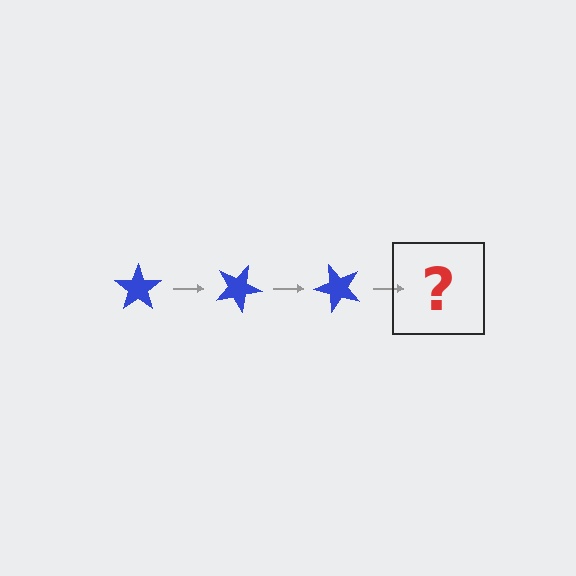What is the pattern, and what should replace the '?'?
The pattern is that the star rotates 25 degrees each step. The '?' should be a blue star rotated 75 degrees.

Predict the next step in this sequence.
The next step is a blue star rotated 75 degrees.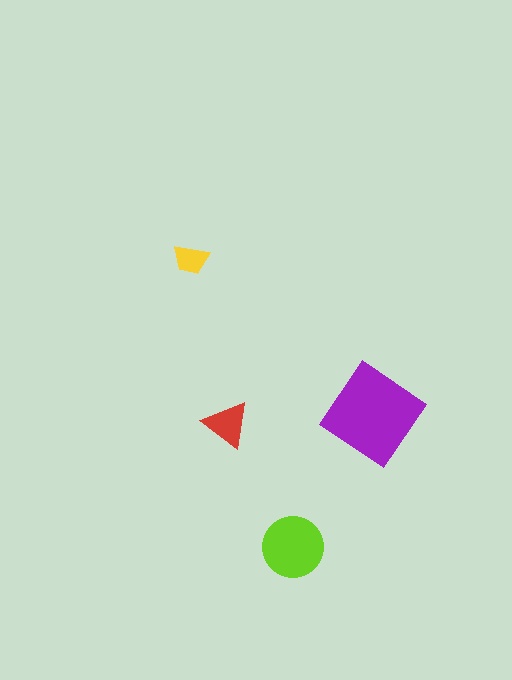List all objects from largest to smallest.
The purple diamond, the lime circle, the red triangle, the yellow trapezoid.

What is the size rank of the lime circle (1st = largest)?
2nd.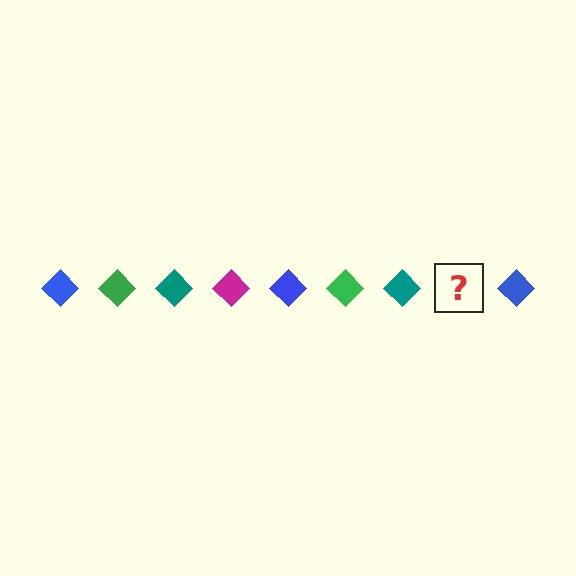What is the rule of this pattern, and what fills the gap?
The rule is that the pattern cycles through blue, green, teal, magenta diamonds. The gap should be filled with a magenta diamond.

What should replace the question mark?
The question mark should be replaced with a magenta diamond.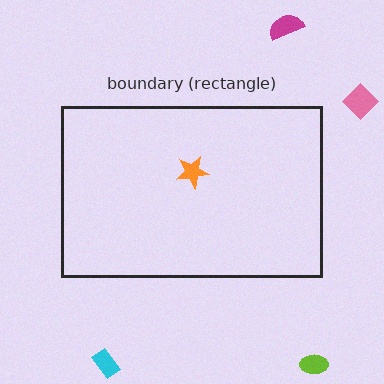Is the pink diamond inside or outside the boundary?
Outside.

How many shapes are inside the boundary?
1 inside, 4 outside.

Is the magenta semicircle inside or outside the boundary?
Outside.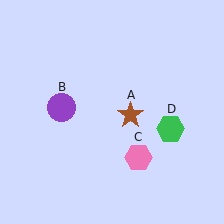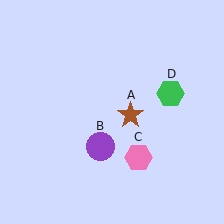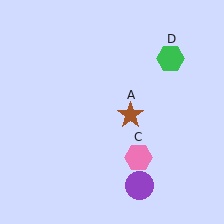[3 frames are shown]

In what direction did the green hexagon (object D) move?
The green hexagon (object D) moved up.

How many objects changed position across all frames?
2 objects changed position: purple circle (object B), green hexagon (object D).